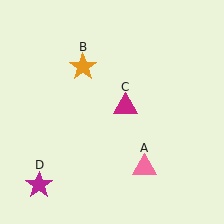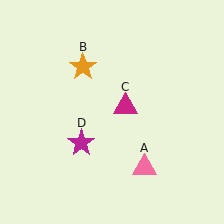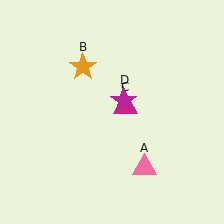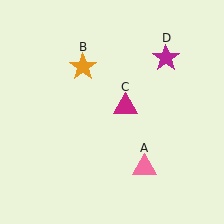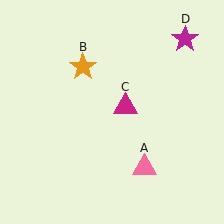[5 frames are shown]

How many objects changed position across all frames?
1 object changed position: magenta star (object D).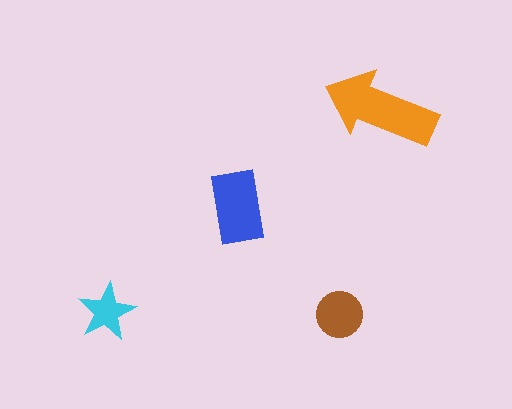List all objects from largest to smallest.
The orange arrow, the blue rectangle, the brown circle, the cyan star.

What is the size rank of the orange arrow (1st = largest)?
1st.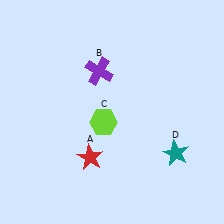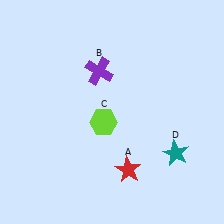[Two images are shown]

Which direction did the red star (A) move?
The red star (A) moved right.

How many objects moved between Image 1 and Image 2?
1 object moved between the two images.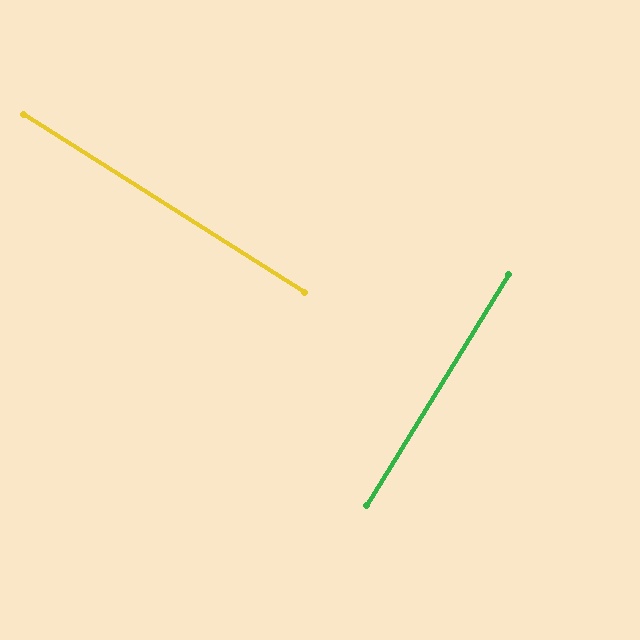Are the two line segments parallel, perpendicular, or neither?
Perpendicular — they meet at approximately 89°.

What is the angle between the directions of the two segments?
Approximately 89 degrees.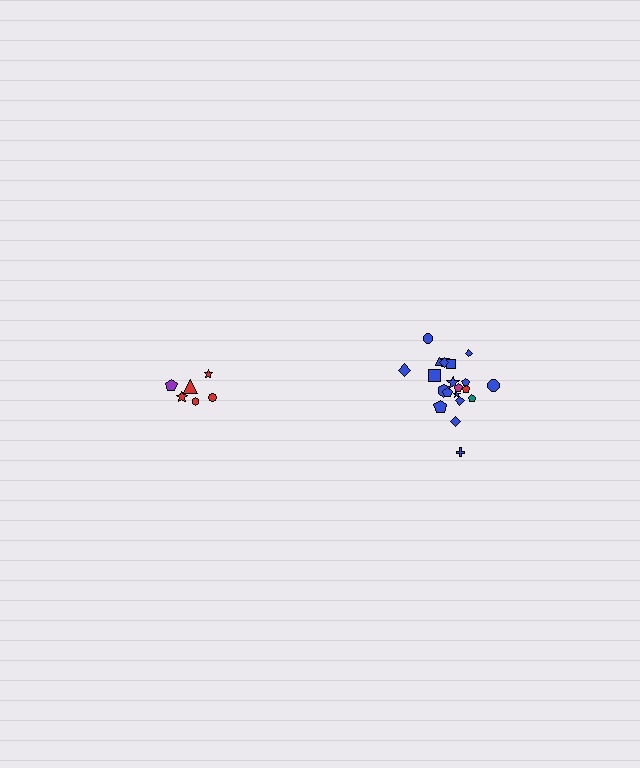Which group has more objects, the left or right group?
The right group.